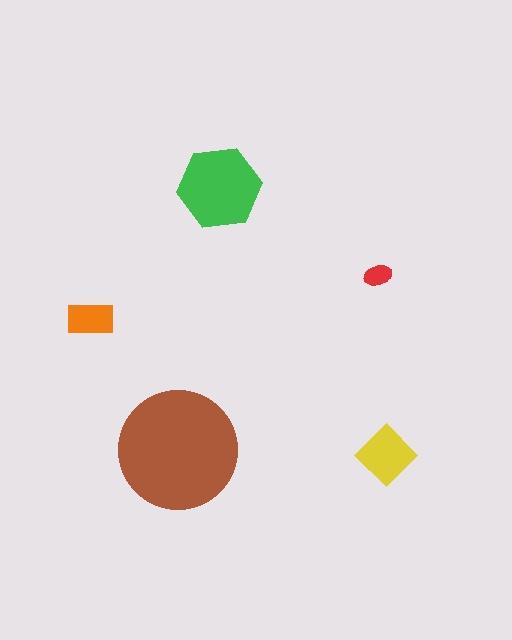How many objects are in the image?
There are 5 objects in the image.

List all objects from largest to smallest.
The brown circle, the green hexagon, the yellow diamond, the orange rectangle, the red ellipse.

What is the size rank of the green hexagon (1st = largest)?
2nd.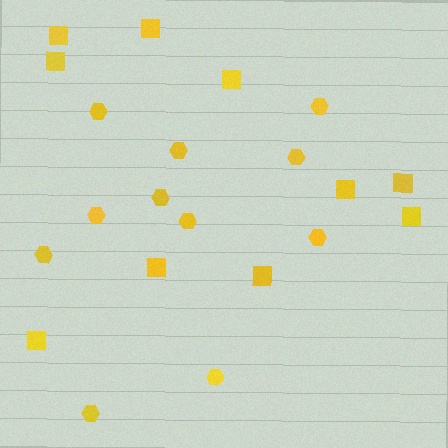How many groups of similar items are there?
There are 2 groups: one group of squares (10) and one group of hexagons (11).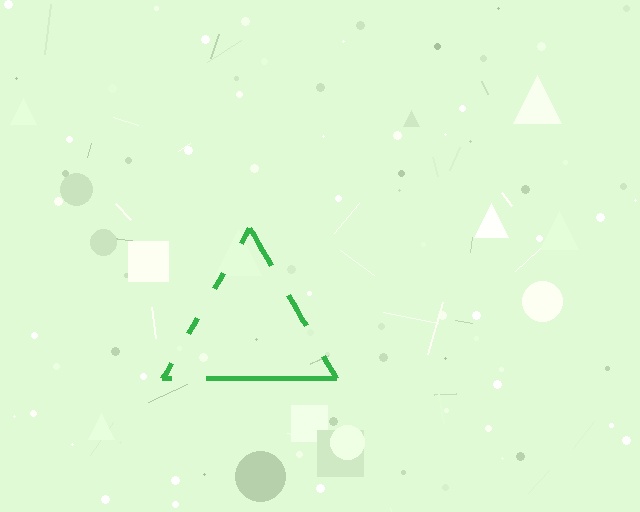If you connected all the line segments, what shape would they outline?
They would outline a triangle.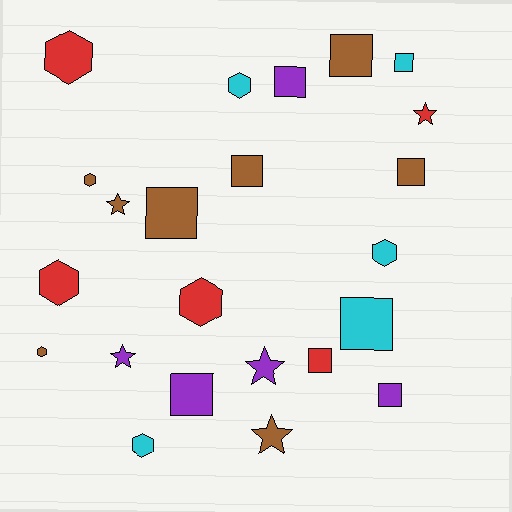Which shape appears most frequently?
Square, with 10 objects.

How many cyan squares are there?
There are 2 cyan squares.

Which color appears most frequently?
Brown, with 8 objects.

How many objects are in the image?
There are 23 objects.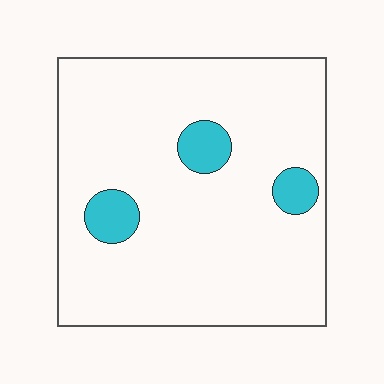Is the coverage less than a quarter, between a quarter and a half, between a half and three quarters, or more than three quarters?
Less than a quarter.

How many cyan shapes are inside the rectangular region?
3.